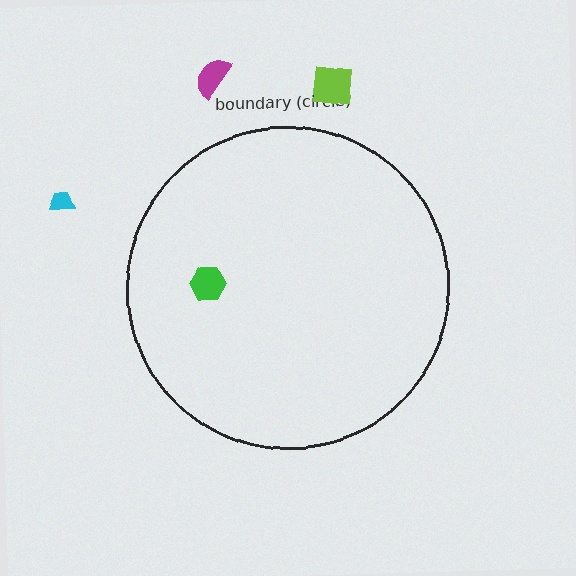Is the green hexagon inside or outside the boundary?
Inside.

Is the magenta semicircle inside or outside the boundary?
Outside.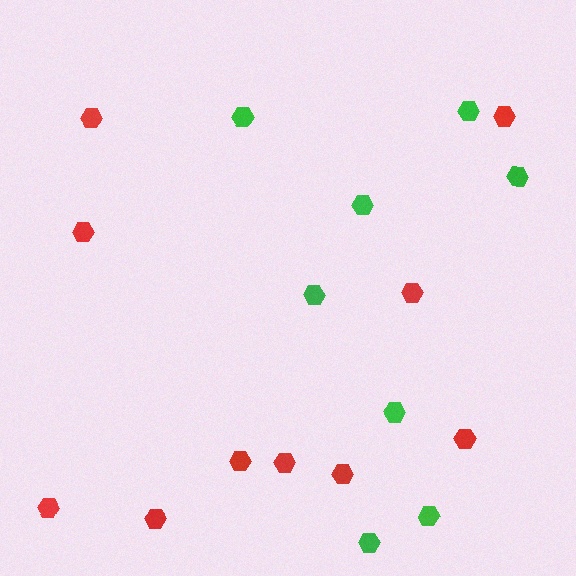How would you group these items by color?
There are 2 groups: one group of green hexagons (8) and one group of red hexagons (10).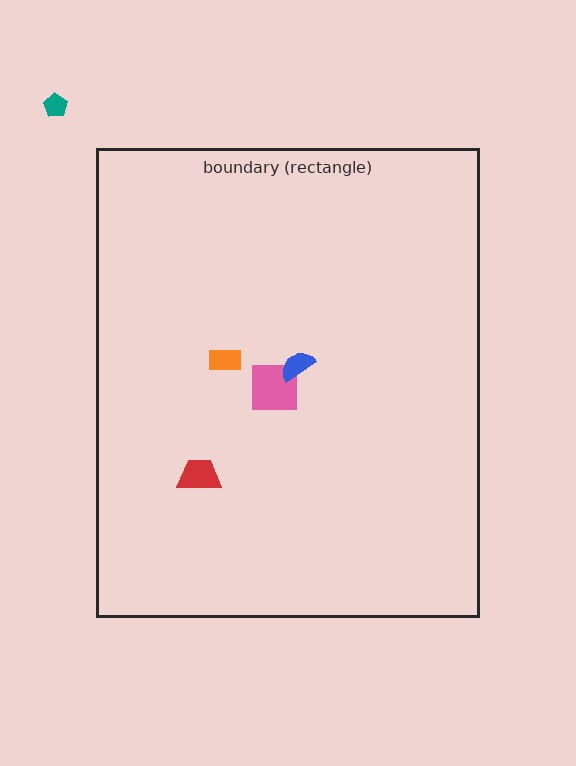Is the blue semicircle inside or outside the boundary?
Inside.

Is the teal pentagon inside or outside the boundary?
Outside.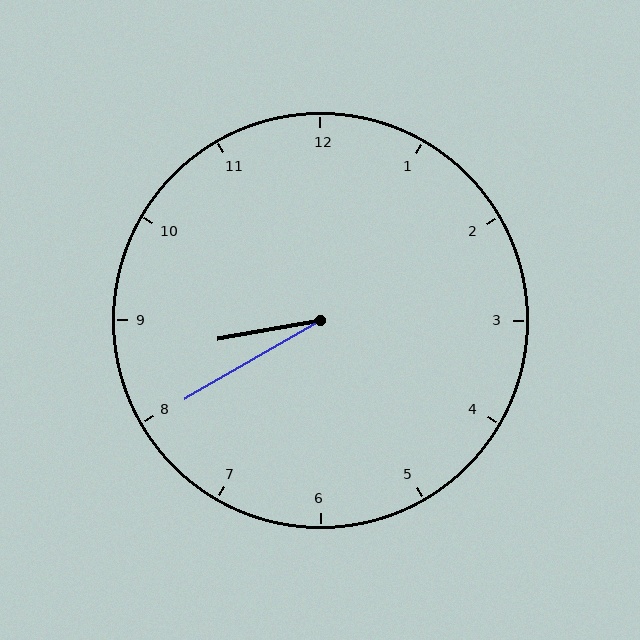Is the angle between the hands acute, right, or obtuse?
It is acute.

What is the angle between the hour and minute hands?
Approximately 20 degrees.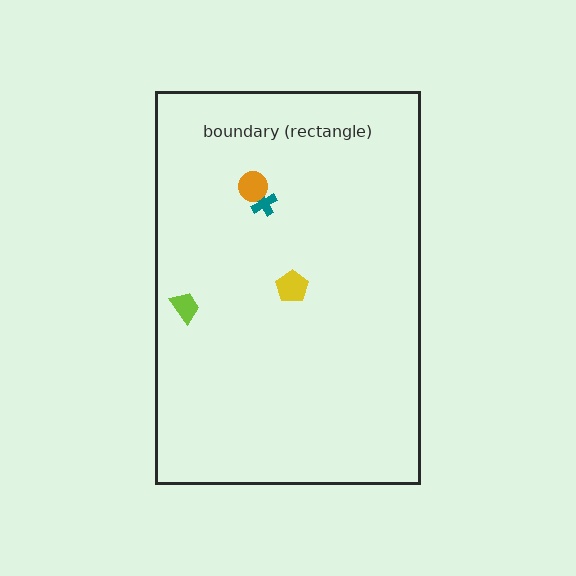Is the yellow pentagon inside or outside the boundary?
Inside.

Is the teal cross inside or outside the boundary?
Inside.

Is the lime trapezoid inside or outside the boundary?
Inside.